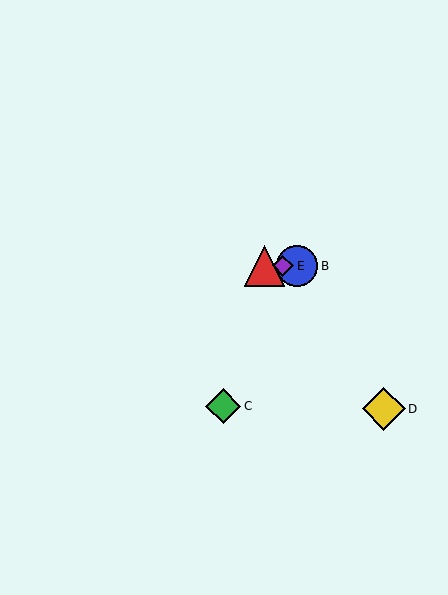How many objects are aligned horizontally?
3 objects (A, B, E) are aligned horizontally.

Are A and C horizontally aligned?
No, A is at y≈266 and C is at y≈406.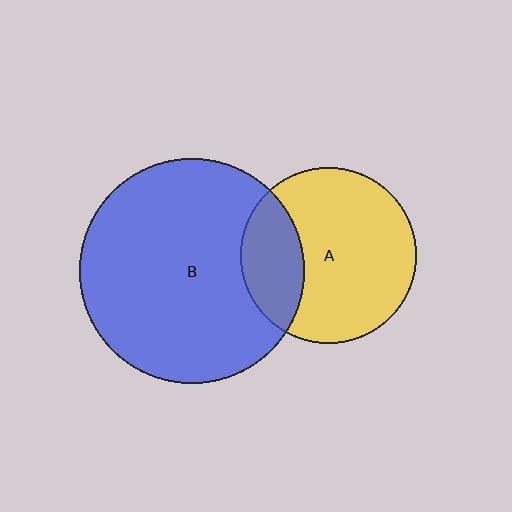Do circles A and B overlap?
Yes.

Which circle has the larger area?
Circle B (blue).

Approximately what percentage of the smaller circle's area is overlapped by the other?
Approximately 25%.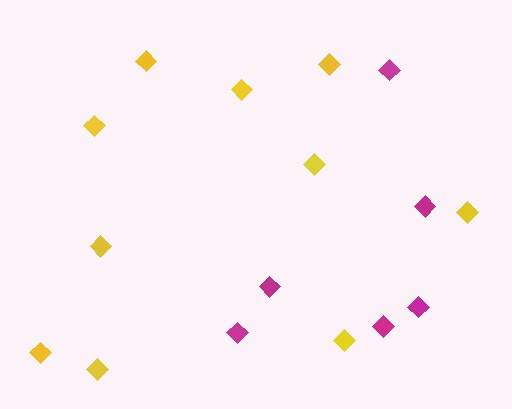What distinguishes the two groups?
There are 2 groups: one group of magenta diamonds (6) and one group of yellow diamonds (10).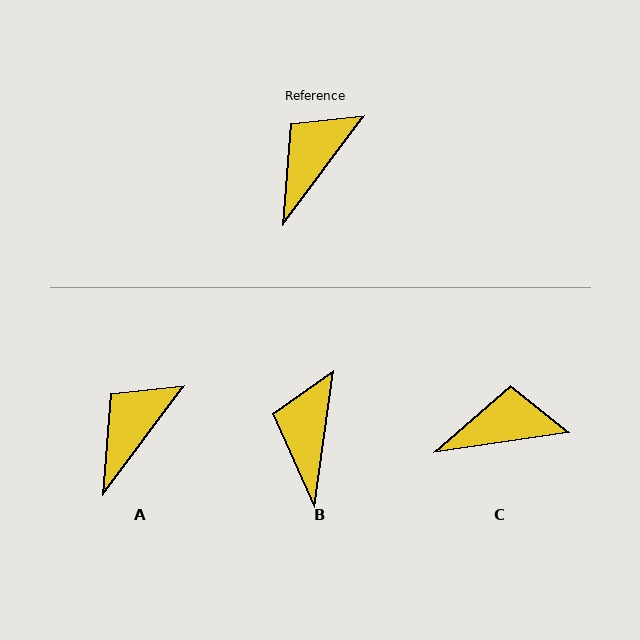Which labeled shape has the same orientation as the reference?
A.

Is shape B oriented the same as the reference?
No, it is off by about 29 degrees.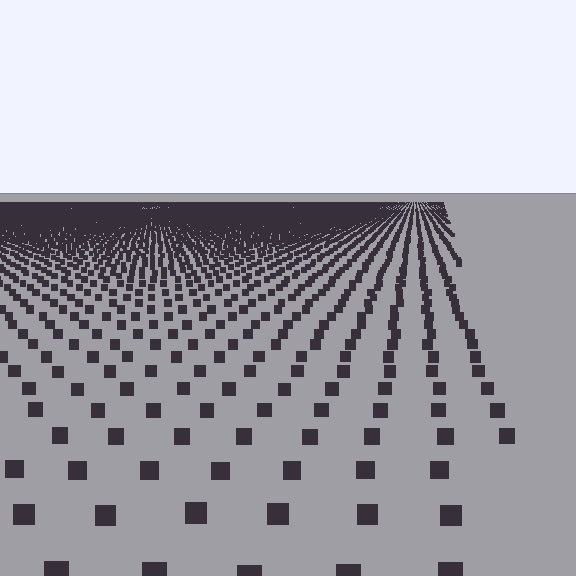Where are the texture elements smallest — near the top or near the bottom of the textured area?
Near the top.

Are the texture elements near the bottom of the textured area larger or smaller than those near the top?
Larger. Near the bottom, elements are closer to the viewer and appear at a bigger on-screen size.